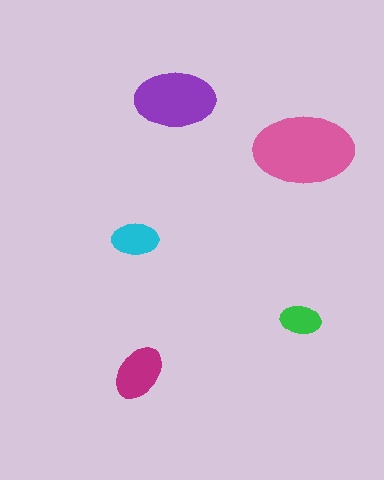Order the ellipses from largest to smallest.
the pink one, the purple one, the magenta one, the cyan one, the green one.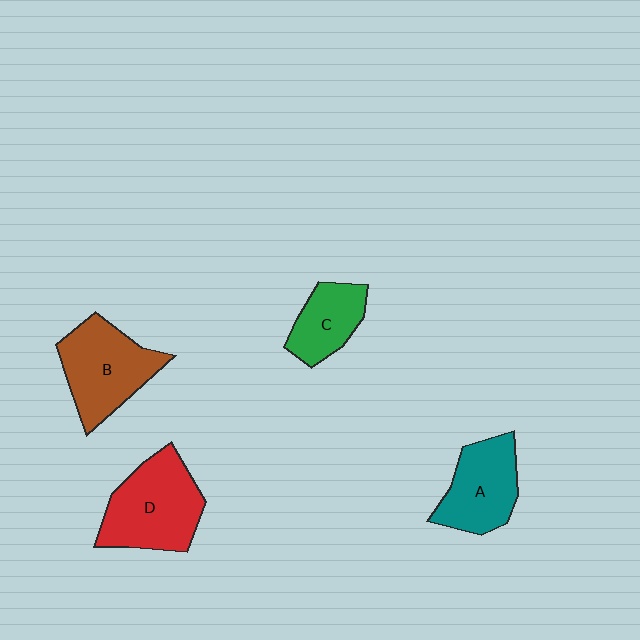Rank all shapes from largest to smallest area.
From largest to smallest: D (red), B (brown), A (teal), C (green).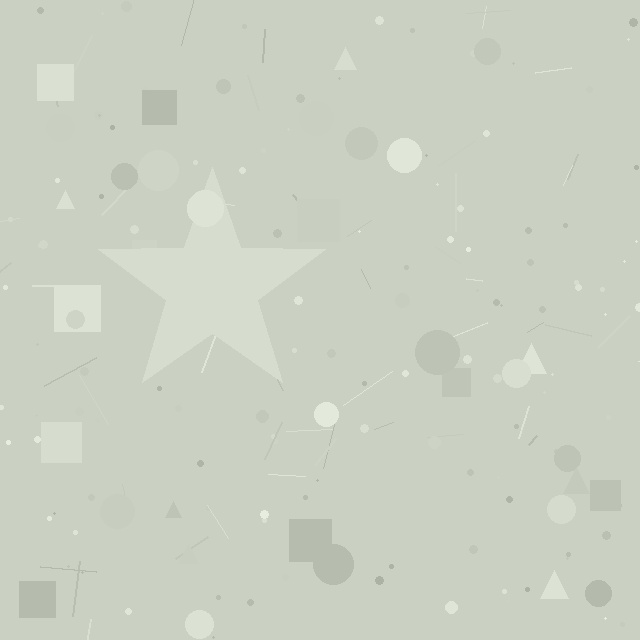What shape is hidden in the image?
A star is hidden in the image.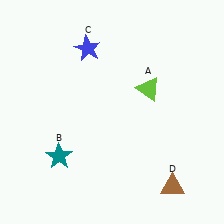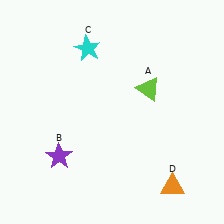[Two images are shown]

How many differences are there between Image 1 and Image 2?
There are 3 differences between the two images.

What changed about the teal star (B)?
In Image 1, B is teal. In Image 2, it changed to purple.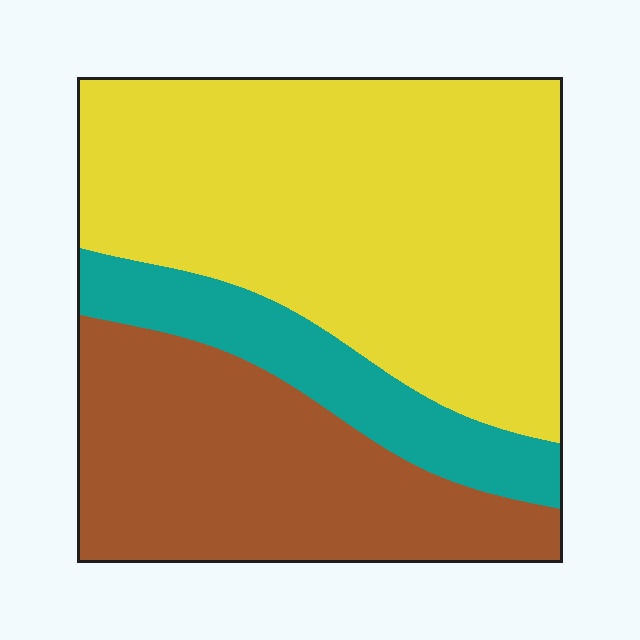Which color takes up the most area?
Yellow, at roughly 55%.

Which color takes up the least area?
Teal, at roughly 15%.